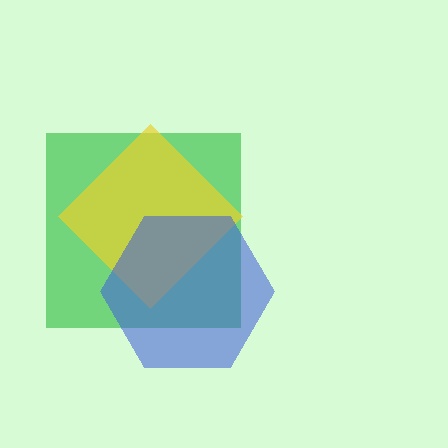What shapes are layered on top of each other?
The layered shapes are: a green square, a yellow diamond, a blue hexagon.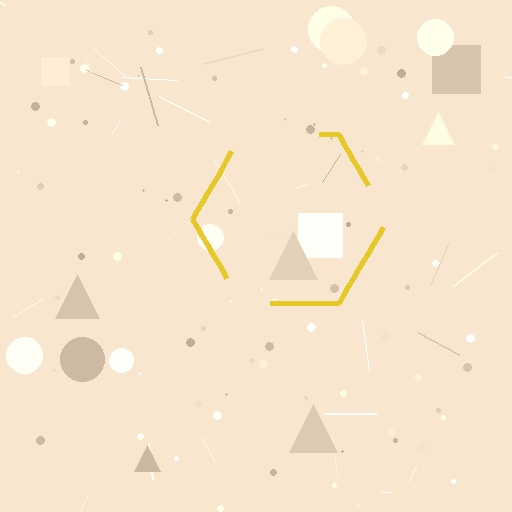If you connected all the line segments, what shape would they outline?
They would outline a hexagon.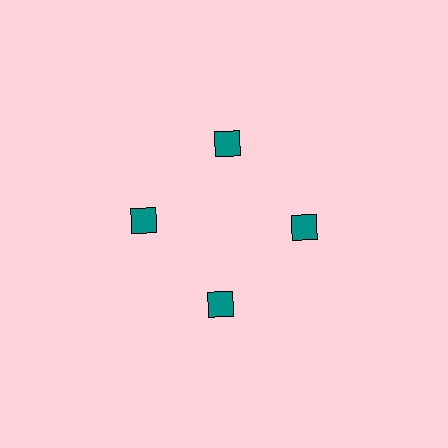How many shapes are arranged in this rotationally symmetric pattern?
There are 4 shapes, arranged in 4 groups of 1.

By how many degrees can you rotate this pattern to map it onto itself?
The pattern maps onto itself every 90 degrees of rotation.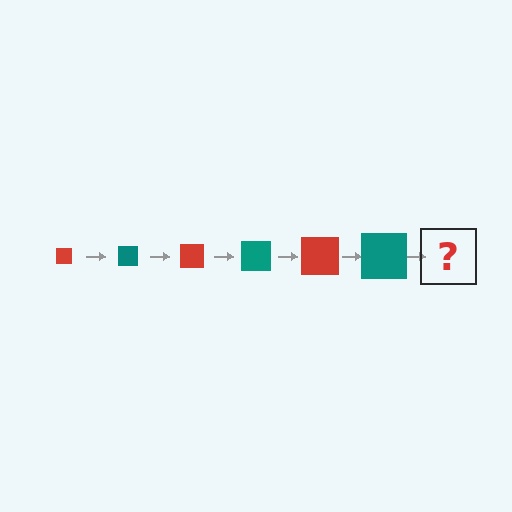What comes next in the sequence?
The next element should be a red square, larger than the previous one.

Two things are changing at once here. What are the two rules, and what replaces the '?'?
The two rules are that the square grows larger each step and the color cycles through red and teal. The '?' should be a red square, larger than the previous one.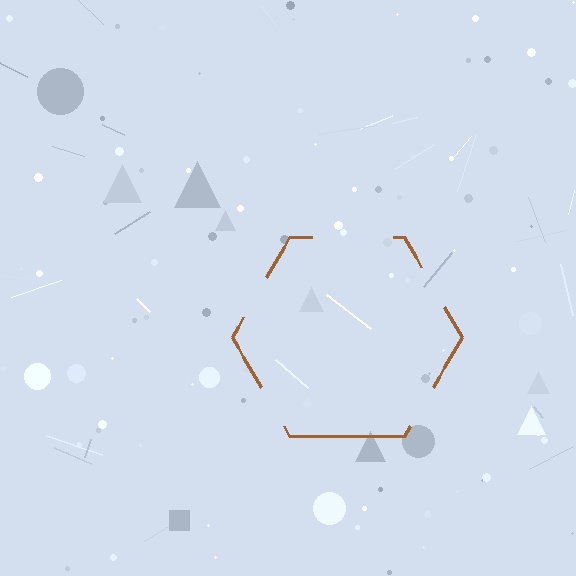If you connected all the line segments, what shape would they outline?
They would outline a hexagon.